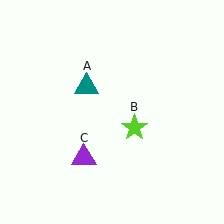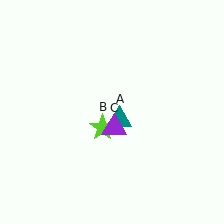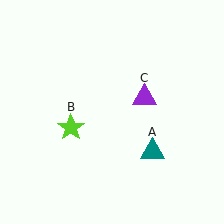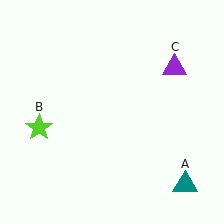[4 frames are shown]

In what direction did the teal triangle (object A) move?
The teal triangle (object A) moved down and to the right.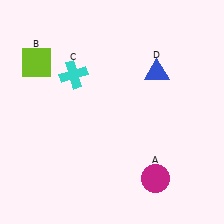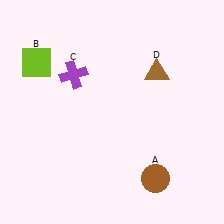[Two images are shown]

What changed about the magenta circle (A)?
In Image 1, A is magenta. In Image 2, it changed to brown.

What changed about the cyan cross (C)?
In Image 1, C is cyan. In Image 2, it changed to purple.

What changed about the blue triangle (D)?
In Image 1, D is blue. In Image 2, it changed to brown.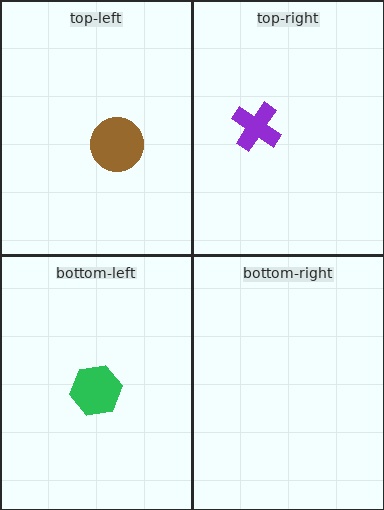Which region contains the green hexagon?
The bottom-left region.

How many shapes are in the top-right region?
1.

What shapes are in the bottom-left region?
The green hexagon.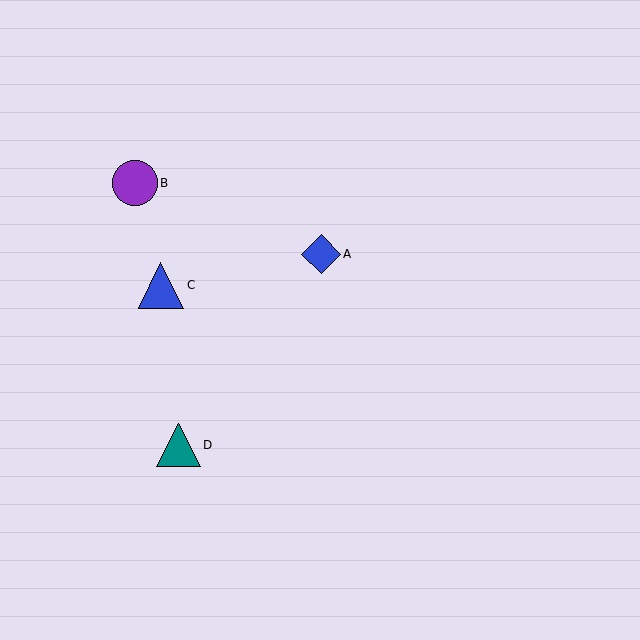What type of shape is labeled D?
Shape D is a teal triangle.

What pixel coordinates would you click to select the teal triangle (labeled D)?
Click at (178, 445) to select the teal triangle D.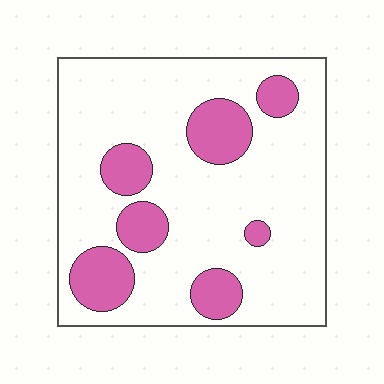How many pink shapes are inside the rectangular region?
7.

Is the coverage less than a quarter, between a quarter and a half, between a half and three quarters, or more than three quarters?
Less than a quarter.